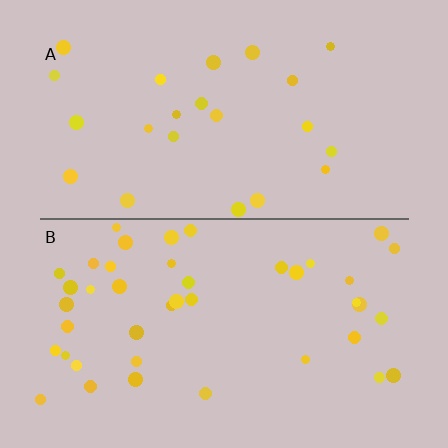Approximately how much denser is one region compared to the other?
Approximately 1.8× — region B over region A.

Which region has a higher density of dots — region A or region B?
B (the bottom).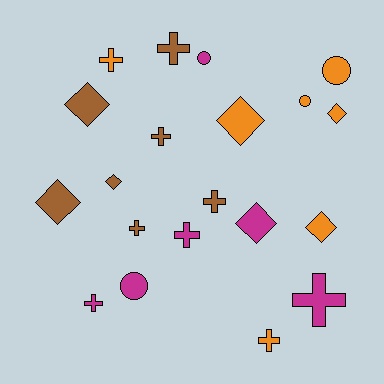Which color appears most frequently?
Orange, with 7 objects.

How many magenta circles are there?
There are 2 magenta circles.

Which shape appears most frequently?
Cross, with 9 objects.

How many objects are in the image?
There are 20 objects.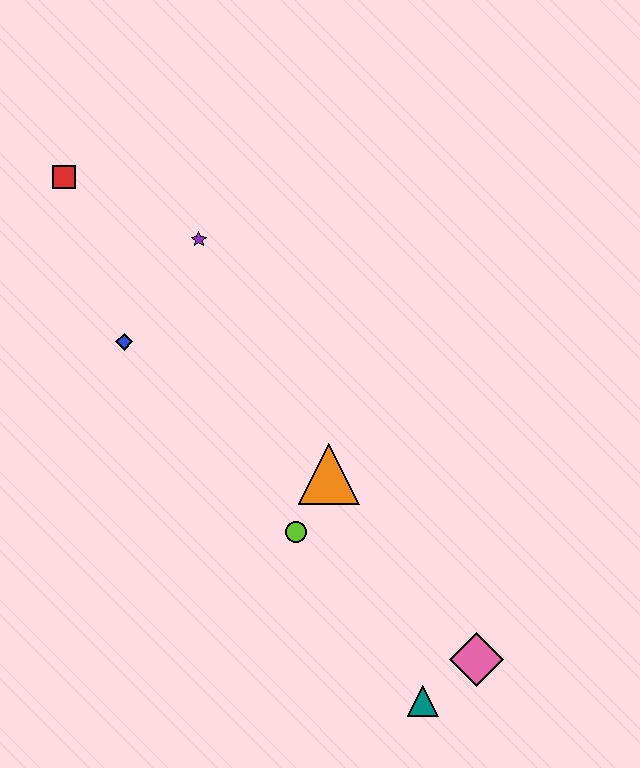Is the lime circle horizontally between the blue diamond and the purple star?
No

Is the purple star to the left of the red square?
No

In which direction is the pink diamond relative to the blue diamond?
The pink diamond is to the right of the blue diamond.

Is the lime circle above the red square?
No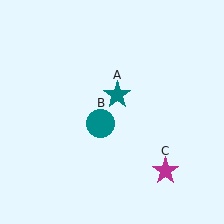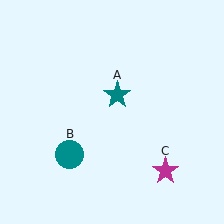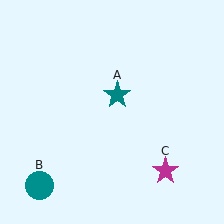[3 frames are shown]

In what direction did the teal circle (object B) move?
The teal circle (object B) moved down and to the left.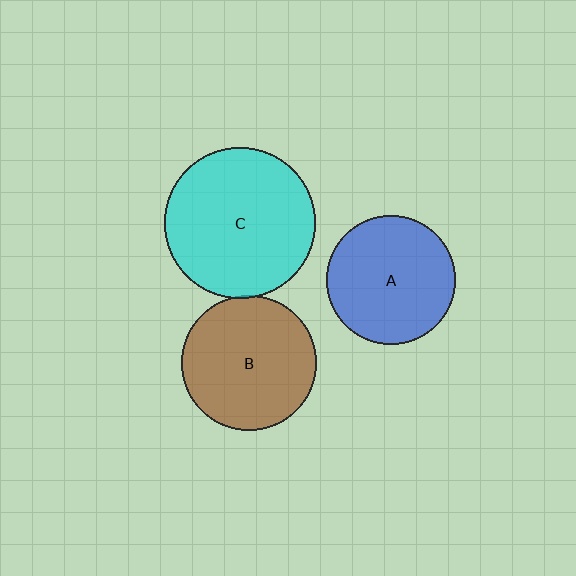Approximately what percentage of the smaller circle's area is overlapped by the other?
Approximately 5%.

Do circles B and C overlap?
Yes.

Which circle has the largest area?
Circle C (cyan).